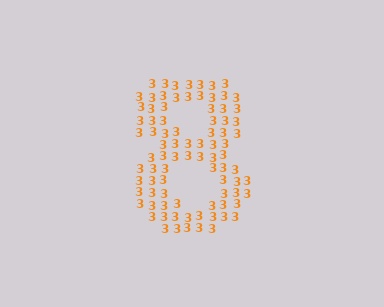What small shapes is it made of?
It is made of small digit 3's.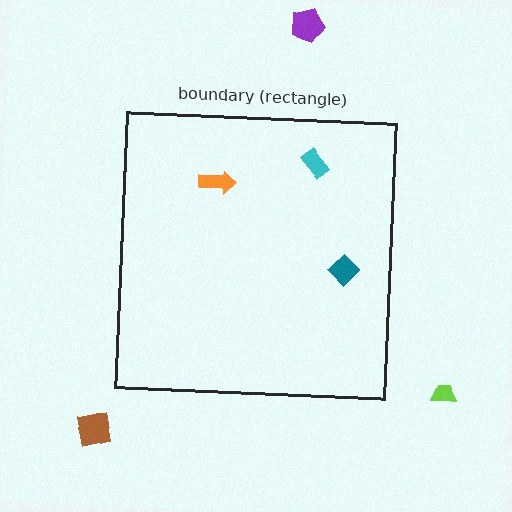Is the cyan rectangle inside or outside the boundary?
Inside.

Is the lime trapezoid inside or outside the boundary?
Outside.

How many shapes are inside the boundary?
3 inside, 3 outside.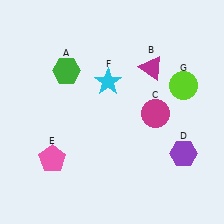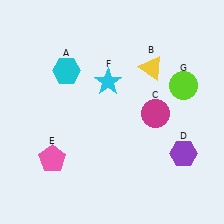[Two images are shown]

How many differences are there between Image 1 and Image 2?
There are 2 differences between the two images.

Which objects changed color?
A changed from green to cyan. B changed from magenta to yellow.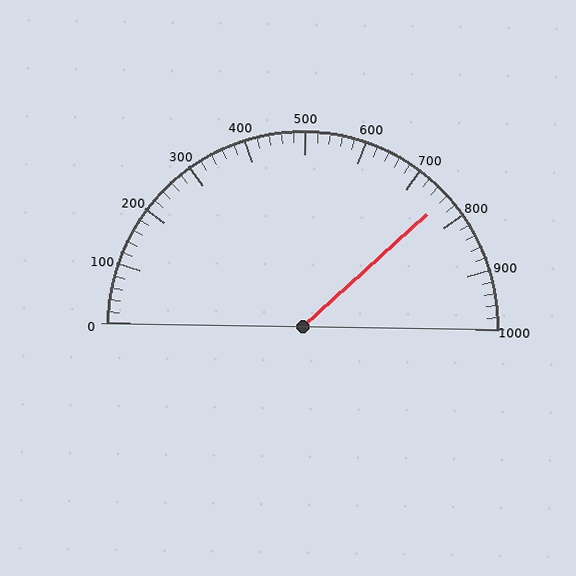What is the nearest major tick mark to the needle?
The nearest major tick mark is 800.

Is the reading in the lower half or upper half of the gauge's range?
The reading is in the upper half of the range (0 to 1000).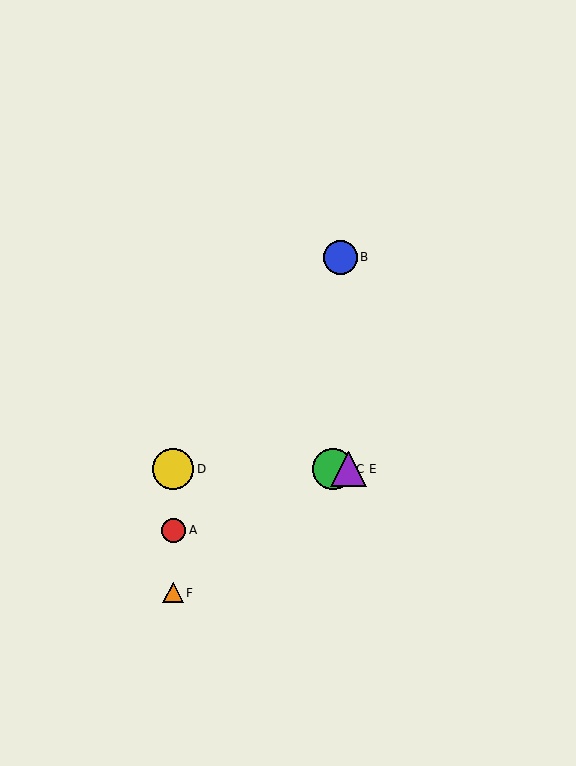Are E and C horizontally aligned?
Yes, both are at y≈469.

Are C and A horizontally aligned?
No, C is at y≈469 and A is at y≈530.